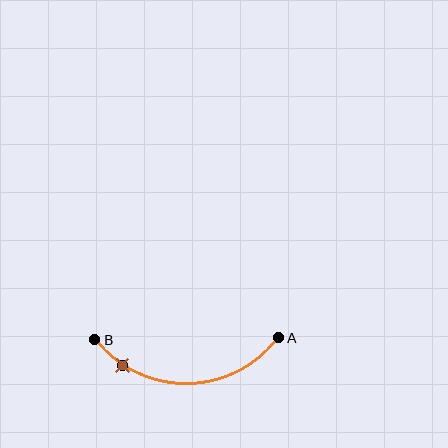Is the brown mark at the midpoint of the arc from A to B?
No. The brown mark lies on the arc but is closer to endpoint B. The arc midpoint would be at the point on the curve equidistant along the arc from both A and B.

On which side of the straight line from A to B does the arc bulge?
The arc bulges below the straight line connecting A and B.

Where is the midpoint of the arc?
The arc midpoint is the point on the curve farthest from the straight line joining A and B. It sits below that line.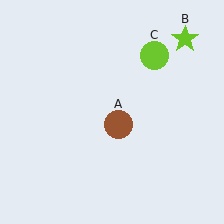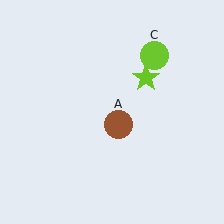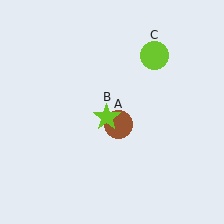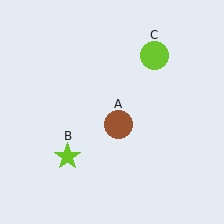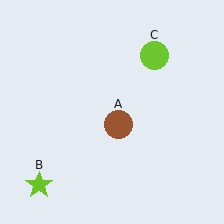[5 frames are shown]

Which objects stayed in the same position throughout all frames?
Brown circle (object A) and lime circle (object C) remained stationary.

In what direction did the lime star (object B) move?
The lime star (object B) moved down and to the left.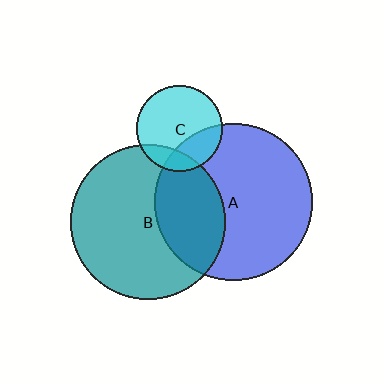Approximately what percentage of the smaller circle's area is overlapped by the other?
Approximately 35%.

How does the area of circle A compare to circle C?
Approximately 3.4 times.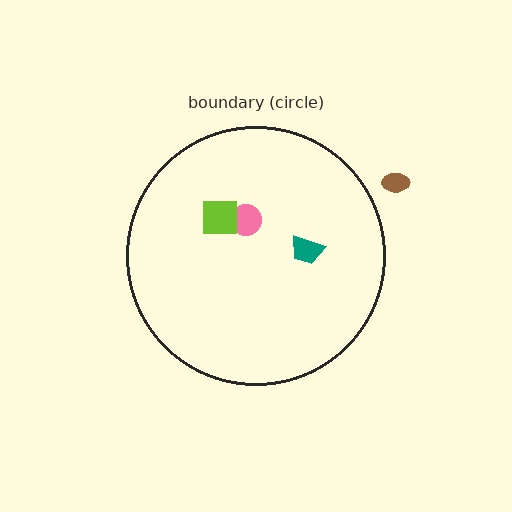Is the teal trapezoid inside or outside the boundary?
Inside.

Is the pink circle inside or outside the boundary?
Inside.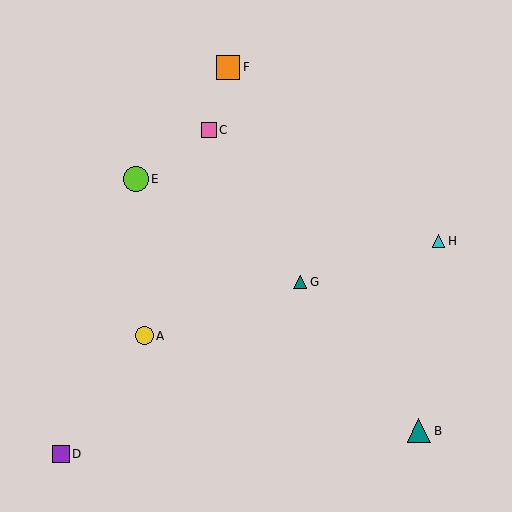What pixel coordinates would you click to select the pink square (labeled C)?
Click at (209, 130) to select the pink square C.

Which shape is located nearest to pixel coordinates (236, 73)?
The orange square (labeled F) at (228, 67) is nearest to that location.